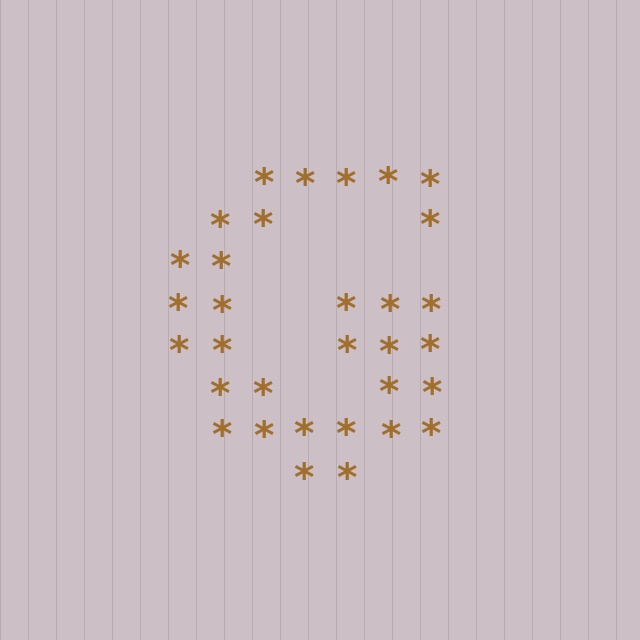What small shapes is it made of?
It is made of small asterisks.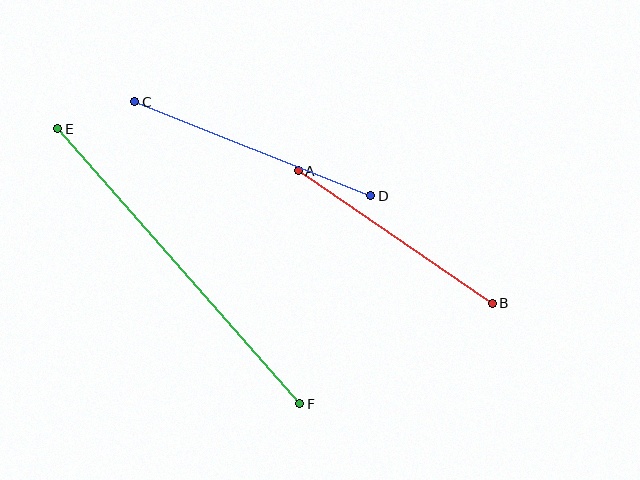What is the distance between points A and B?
The distance is approximately 235 pixels.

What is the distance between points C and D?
The distance is approximately 254 pixels.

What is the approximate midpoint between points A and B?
The midpoint is at approximately (395, 237) pixels.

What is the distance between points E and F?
The distance is approximately 366 pixels.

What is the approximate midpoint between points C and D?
The midpoint is at approximately (253, 149) pixels.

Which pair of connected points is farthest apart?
Points E and F are farthest apart.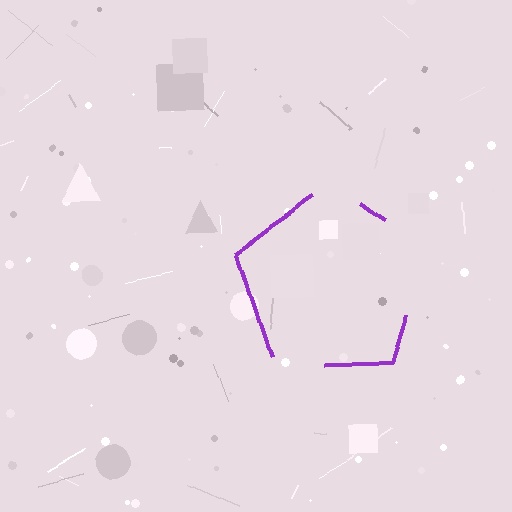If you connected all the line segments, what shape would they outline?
They would outline a pentagon.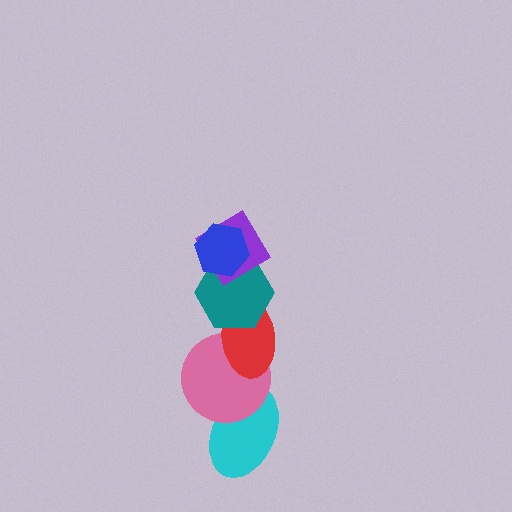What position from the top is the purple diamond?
The purple diamond is 2nd from the top.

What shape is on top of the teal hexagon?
The purple diamond is on top of the teal hexagon.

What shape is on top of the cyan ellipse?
The pink circle is on top of the cyan ellipse.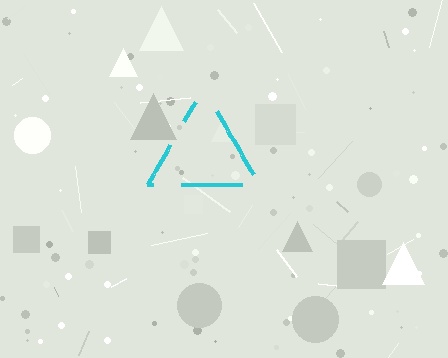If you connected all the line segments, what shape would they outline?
They would outline a triangle.